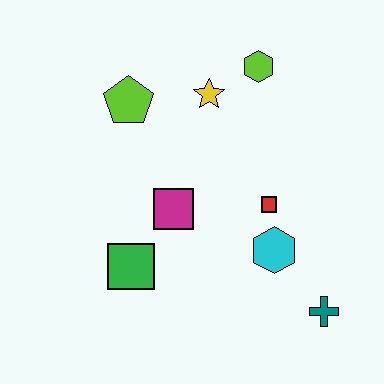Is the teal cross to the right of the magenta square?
Yes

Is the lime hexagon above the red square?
Yes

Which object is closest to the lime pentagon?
The yellow star is closest to the lime pentagon.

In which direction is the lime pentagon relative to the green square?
The lime pentagon is above the green square.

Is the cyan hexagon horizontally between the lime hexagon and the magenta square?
No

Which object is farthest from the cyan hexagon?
The lime pentagon is farthest from the cyan hexagon.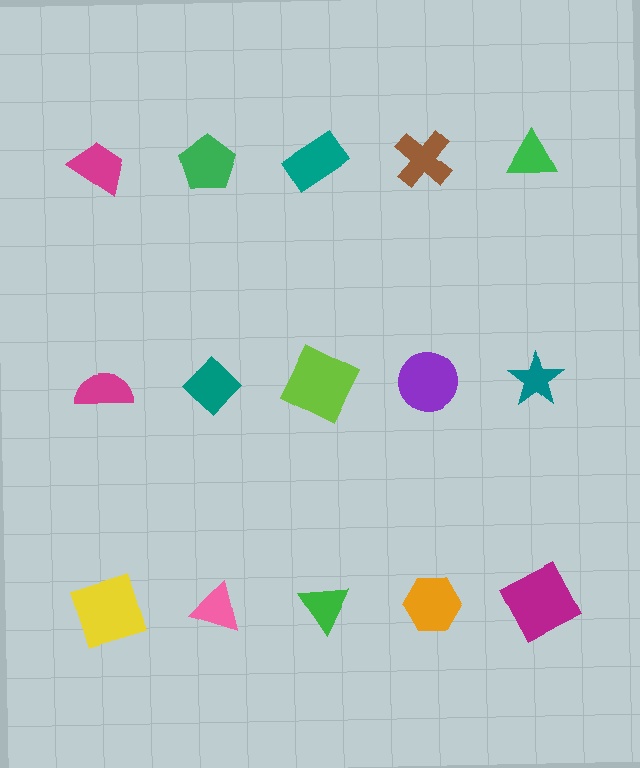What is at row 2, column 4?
A purple circle.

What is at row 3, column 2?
A pink triangle.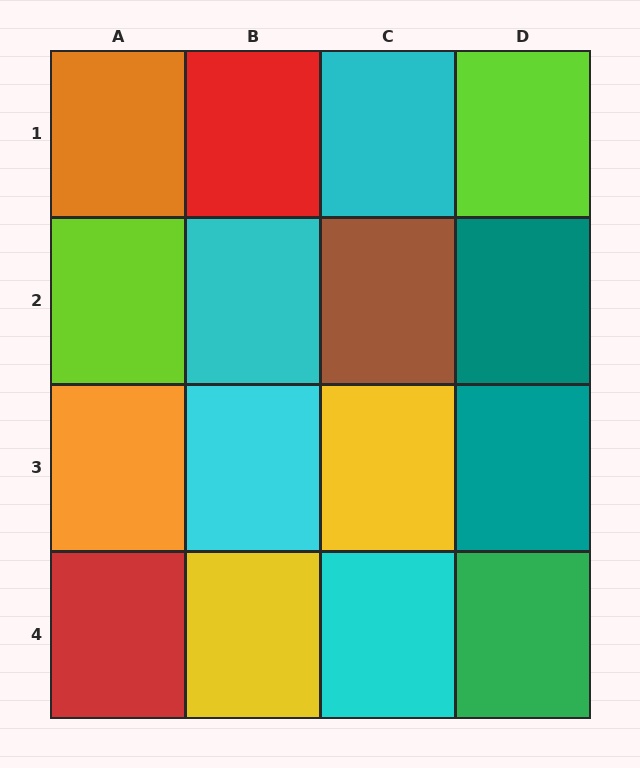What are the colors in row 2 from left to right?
Lime, cyan, brown, teal.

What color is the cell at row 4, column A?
Red.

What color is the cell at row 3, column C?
Yellow.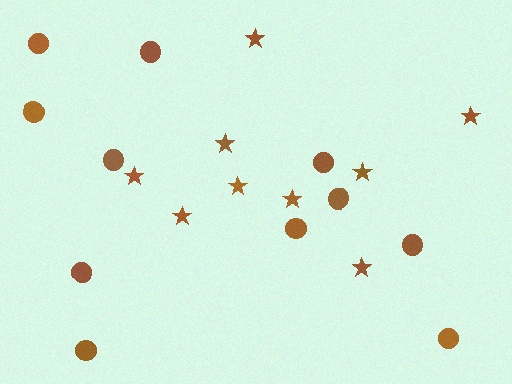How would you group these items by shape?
There are 2 groups: one group of circles (11) and one group of stars (9).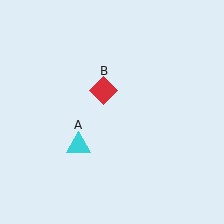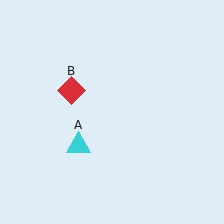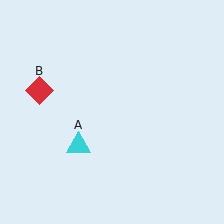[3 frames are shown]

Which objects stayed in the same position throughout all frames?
Cyan triangle (object A) remained stationary.